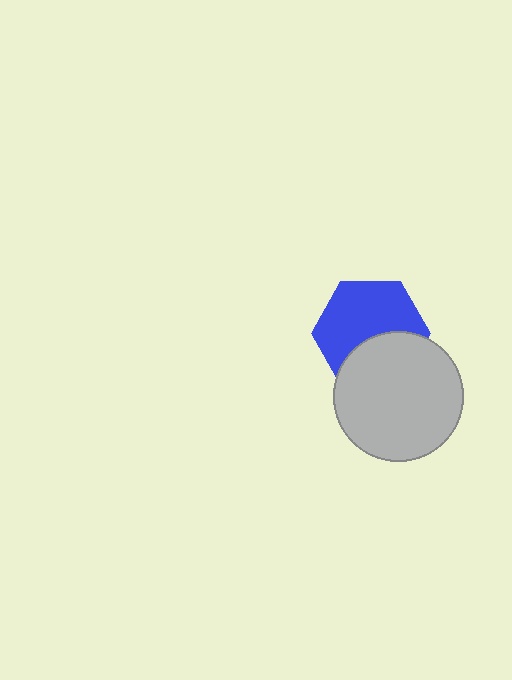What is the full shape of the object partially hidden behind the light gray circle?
The partially hidden object is a blue hexagon.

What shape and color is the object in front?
The object in front is a light gray circle.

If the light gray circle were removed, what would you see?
You would see the complete blue hexagon.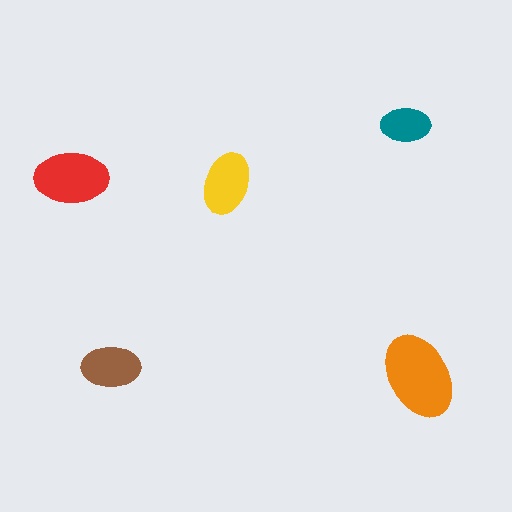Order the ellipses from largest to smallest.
the orange one, the red one, the yellow one, the brown one, the teal one.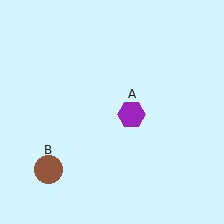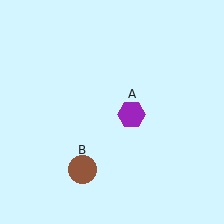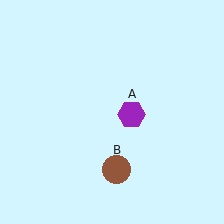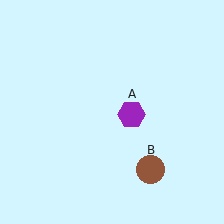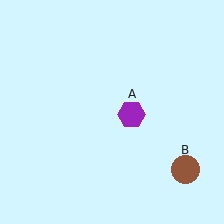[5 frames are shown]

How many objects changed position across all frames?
1 object changed position: brown circle (object B).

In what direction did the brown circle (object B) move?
The brown circle (object B) moved right.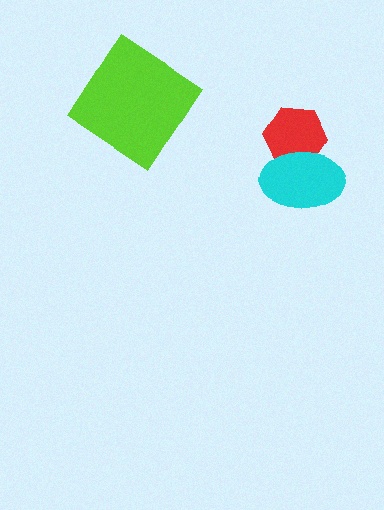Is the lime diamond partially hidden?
No, no other shape covers it.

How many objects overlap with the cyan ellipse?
1 object overlaps with the cyan ellipse.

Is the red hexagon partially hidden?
Yes, it is partially covered by another shape.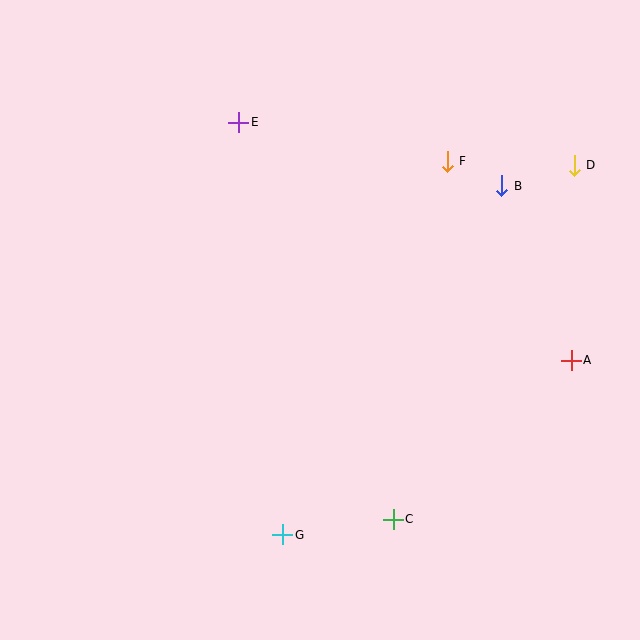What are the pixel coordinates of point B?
Point B is at (502, 186).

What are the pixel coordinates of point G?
Point G is at (283, 535).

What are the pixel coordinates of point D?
Point D is at (574, 165).